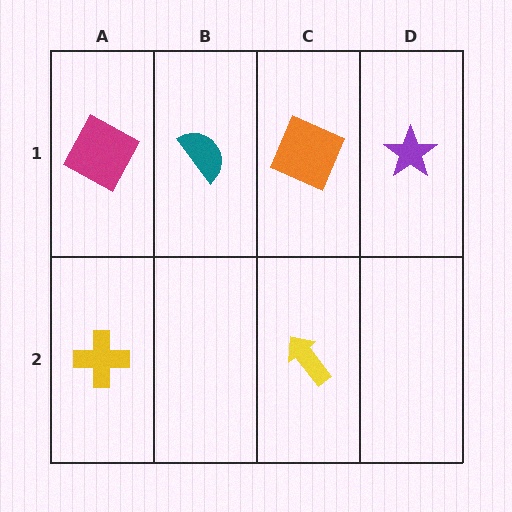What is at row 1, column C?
An orange square.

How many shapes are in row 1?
4 shapes.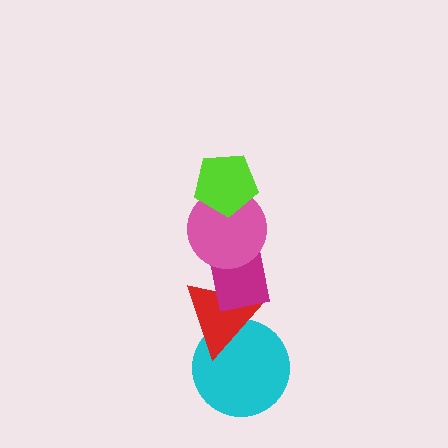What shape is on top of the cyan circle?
The red triangle is on top of the cyan circle.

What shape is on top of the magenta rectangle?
The pink circle is on top of the magenta rectangle.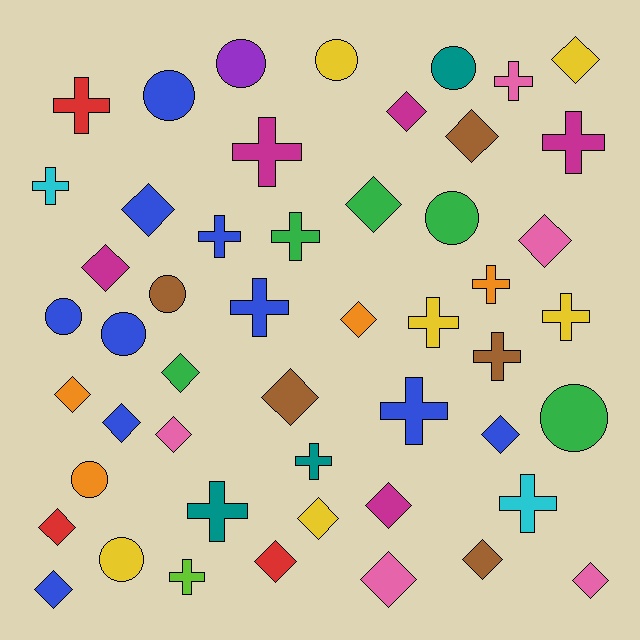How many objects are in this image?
There are 50 objects.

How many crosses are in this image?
There are 17 crosses.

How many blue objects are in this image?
There are 10 blue objects.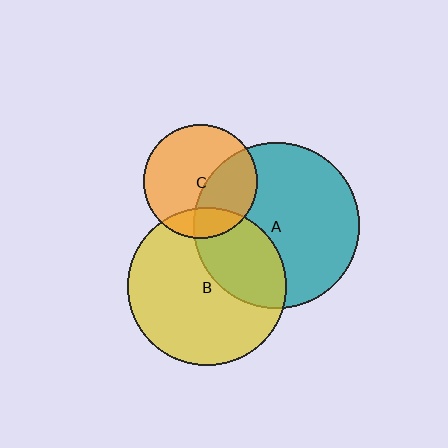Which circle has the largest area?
Circle A (teal).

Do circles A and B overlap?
Yes.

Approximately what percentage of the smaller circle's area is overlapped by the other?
Approximately 35%.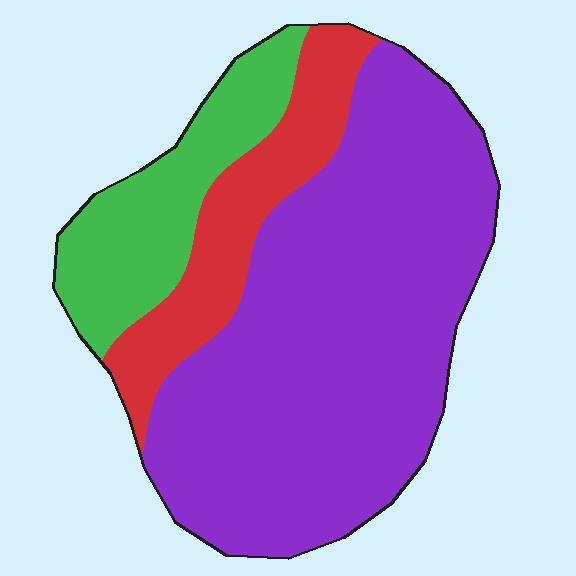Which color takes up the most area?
Purple, at roughly 65%.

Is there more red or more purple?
Purple.